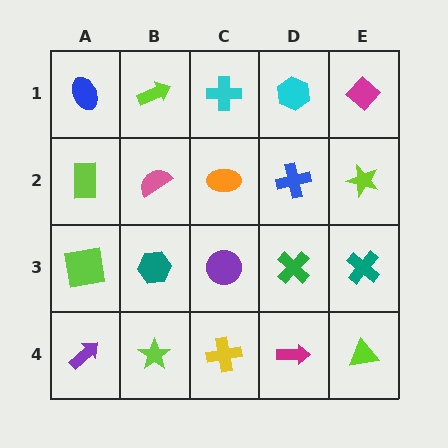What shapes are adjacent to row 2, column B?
A lime arrow (row 1, column B), a teal hexagon (row 3, column B), a lime rectangle (row 2, column A), an orange ellipse (row 2, column C).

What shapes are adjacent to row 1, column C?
An orange ellipse (row 2, column C), a lime arrow (row 1, column B), a cyan hexagon (row 1, column D).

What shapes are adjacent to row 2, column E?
A magenta diamond (row 1, column E), a teal cross (row 3, column E), a blue cross (row 2, column D).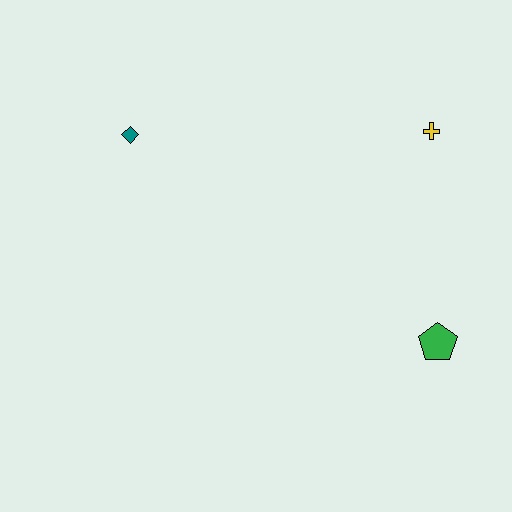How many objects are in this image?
There are 3 objects.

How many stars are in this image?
There are no stars.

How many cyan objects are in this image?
There are no cyan objects.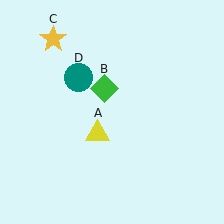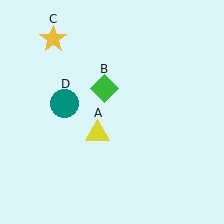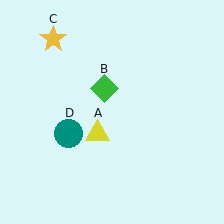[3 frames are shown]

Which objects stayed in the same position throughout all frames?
Yellow triangle (object A) and green diamond (object B) and yellow star (object C) remained stationary.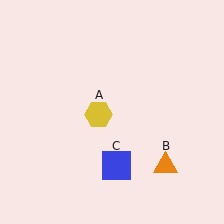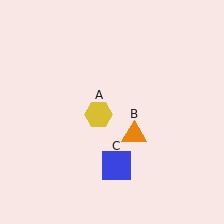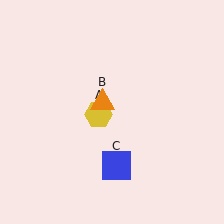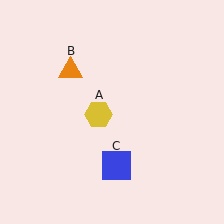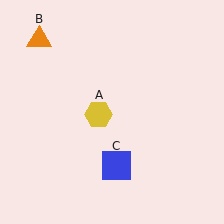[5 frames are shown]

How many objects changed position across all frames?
1 object changed position: orange triangle (object B).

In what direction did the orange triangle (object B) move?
The orange triangle (object B) moved up and to the left.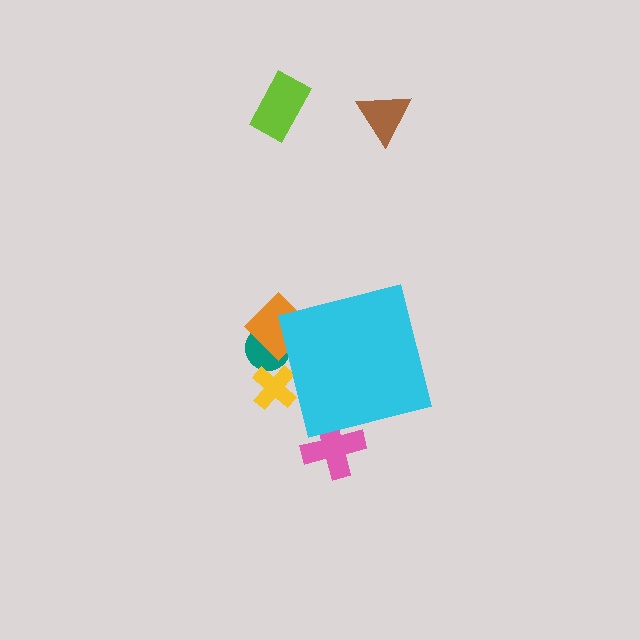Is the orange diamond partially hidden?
Yes, the orange diamond is partially hidden behind the cyan square.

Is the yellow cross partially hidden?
Yes, the yellow cross is partially hidden behind the cyan square.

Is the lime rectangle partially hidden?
No, the lime rectangle is fully visible.